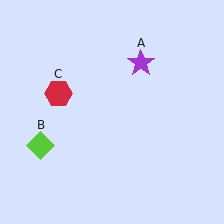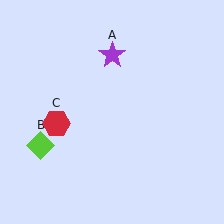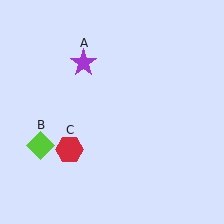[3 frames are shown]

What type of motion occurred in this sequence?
The purple star (object A), red hexagon (object C) rotated counterclockwise around the center of the scene.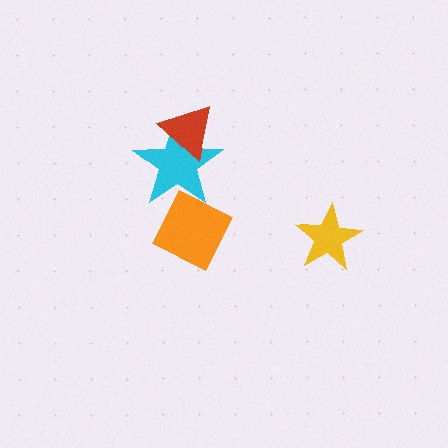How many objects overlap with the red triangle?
1 object overlaps with the red triangle.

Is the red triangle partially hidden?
No, no other shape covers it.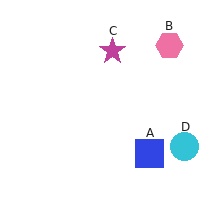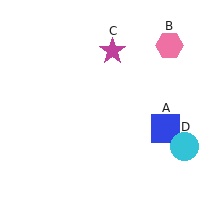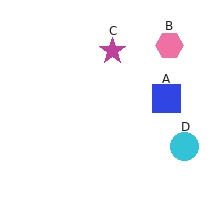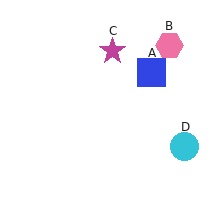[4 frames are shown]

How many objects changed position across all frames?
1 object changed position: blue square (object A).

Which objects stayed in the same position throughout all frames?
Pink hexagon (object B) and magenta star (object C) and cyan circle (object D) remained stationary.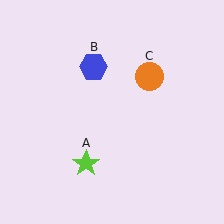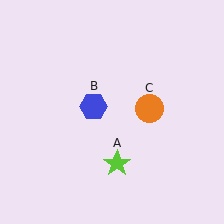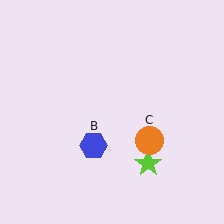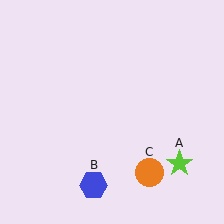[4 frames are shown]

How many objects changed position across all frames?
3 objects changed position: lime star (object A), blue hexagon (object B), orange circle (object C).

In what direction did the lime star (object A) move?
The lime star (object A) moved right.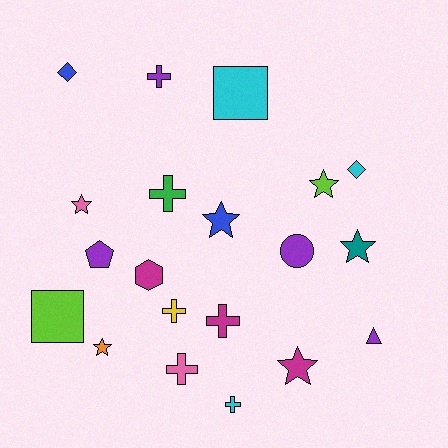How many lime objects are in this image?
There are 2 lime objects.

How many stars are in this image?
There are 6 stars.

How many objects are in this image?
There are 20 objects.